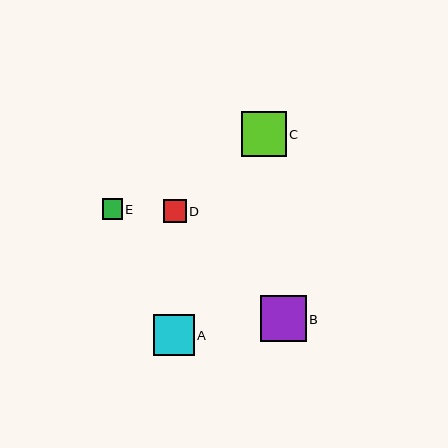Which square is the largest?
Square B is the largest with a size of approximately 46 pixels.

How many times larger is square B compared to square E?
Square B is approximately 2.2 times the size of square E.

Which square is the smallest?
Square E is the smallest with a size of approximately 20 pixels.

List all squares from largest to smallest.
From largest to smallest: B, C, A, D, E.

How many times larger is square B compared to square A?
Square B is approximately 1.1 times the size of square A.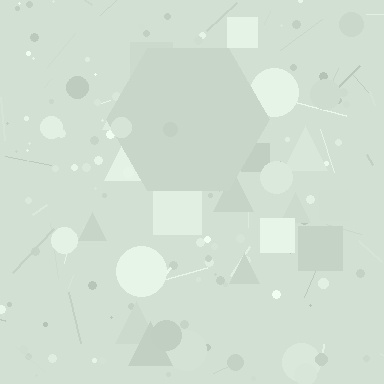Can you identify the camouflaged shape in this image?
The camouflaged shape is a hexagon.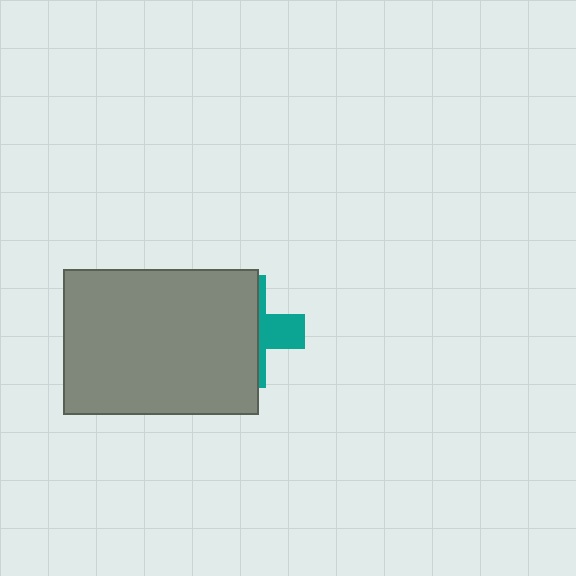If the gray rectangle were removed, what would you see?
You would see the complete teal cross.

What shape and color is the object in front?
The object in front is a gray rectangle.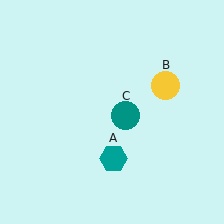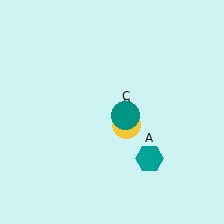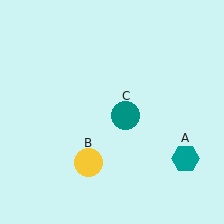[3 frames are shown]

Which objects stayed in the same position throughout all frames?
Teal circle (object C) remained stationary.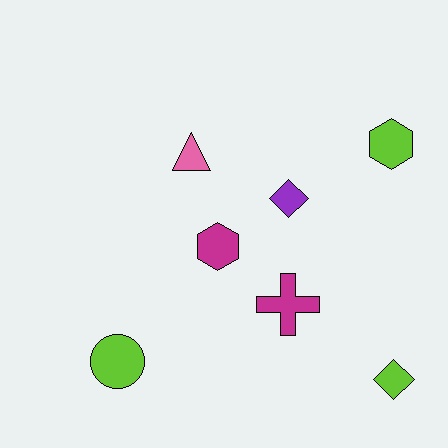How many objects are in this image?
There are 7 objects.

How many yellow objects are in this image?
There are no yellow objects.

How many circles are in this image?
There is 1 circle.